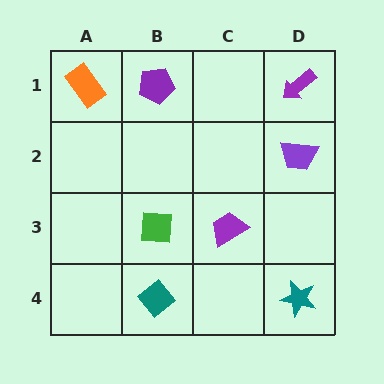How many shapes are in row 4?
2 shapes.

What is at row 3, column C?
A purple trapezoid.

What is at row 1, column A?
An orange rectangle.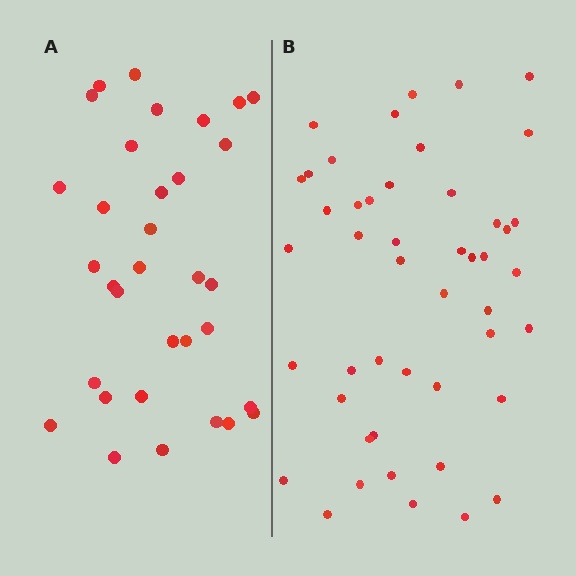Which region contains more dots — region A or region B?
Region B (the right region) has more dots.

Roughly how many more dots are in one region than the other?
Region B has approximately 15 more dots than region A.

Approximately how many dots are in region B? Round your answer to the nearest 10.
About 50 dots. (The exact count is 47, which rounds to 50.)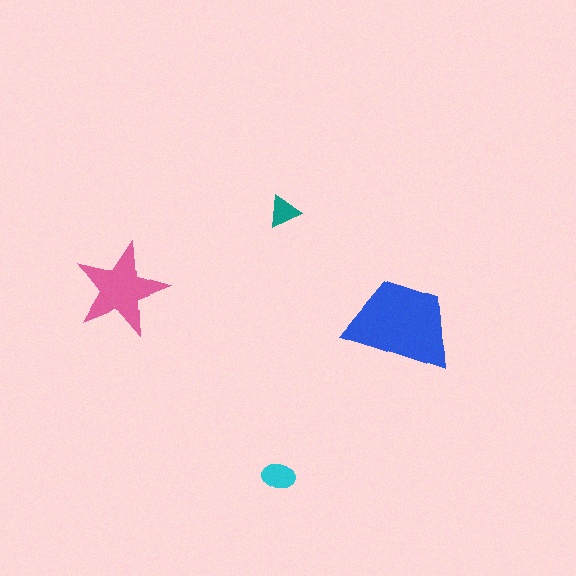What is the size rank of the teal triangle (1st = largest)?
4th.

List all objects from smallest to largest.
The teal triangle, the cyan ellipse, the pink star, the blue trapezoid.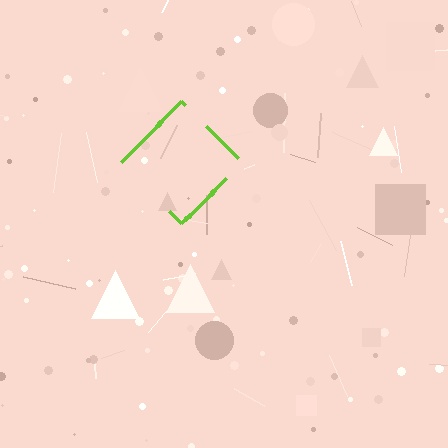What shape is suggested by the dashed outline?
The dashed outline suggests a diamond.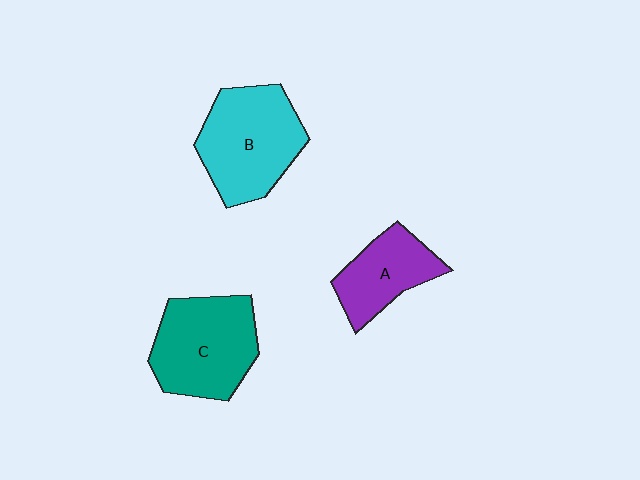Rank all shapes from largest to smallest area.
From largest to smallest: B (cyan), C (teal), A (purple).